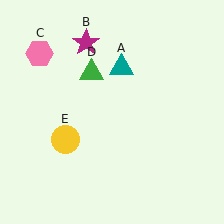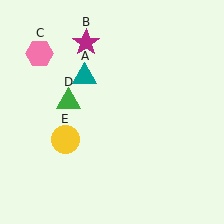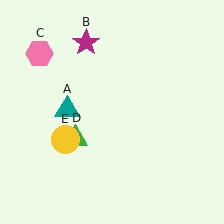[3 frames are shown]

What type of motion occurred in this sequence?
The teal triangle (object A), green triangle (object D) rotated counterclockwise around the center of the scene.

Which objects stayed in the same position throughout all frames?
Magenta star (object B) and pink hexagon (object C) and yellow circle (object E) remained stationary.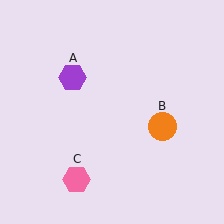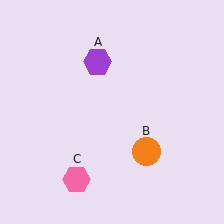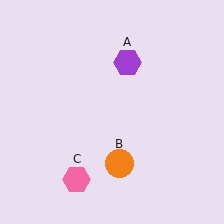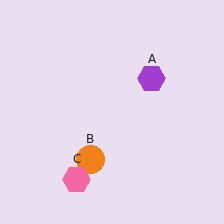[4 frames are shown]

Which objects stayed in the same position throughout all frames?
Pink hexagon (object C) remained stationary.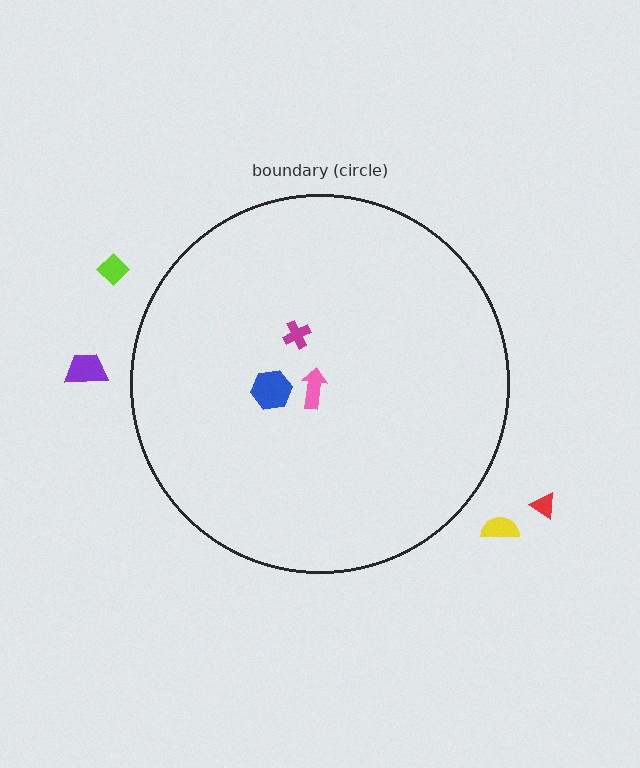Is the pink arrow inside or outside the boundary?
Inside.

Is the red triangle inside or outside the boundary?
Outside.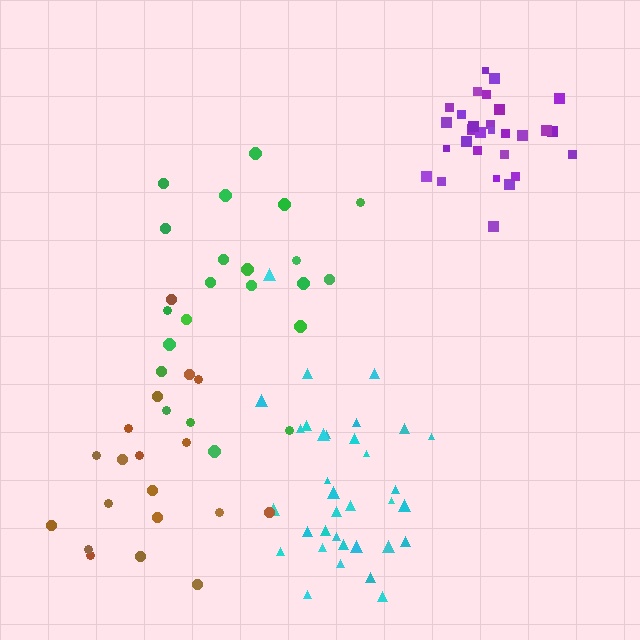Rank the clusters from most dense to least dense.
purple, cyan, green, brown.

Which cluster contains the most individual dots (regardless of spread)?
Cyan (34).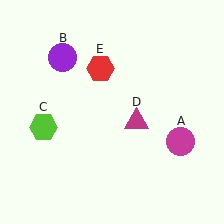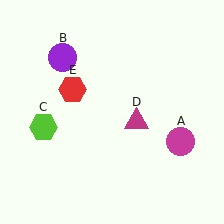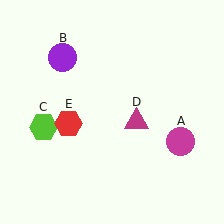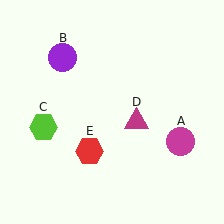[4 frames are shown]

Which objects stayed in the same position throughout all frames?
Magenta circle (object A) and purple circle (object B) and lime hexagon (object C) and magenta triangle (object D) remained stationary.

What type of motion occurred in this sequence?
The red hexagon (object E) rotated counterclockwise around the center of the scene.